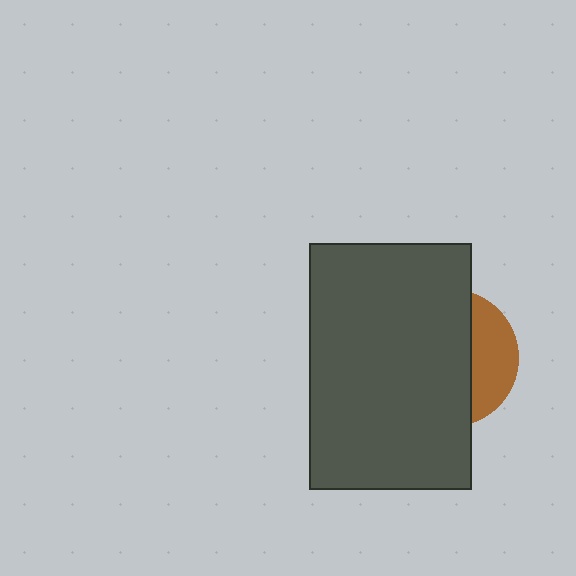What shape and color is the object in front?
The object in front is a dark gray rectangle.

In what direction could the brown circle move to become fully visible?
The brown circle could move right. That would shift it out from behind the dark gray rectangle entirely.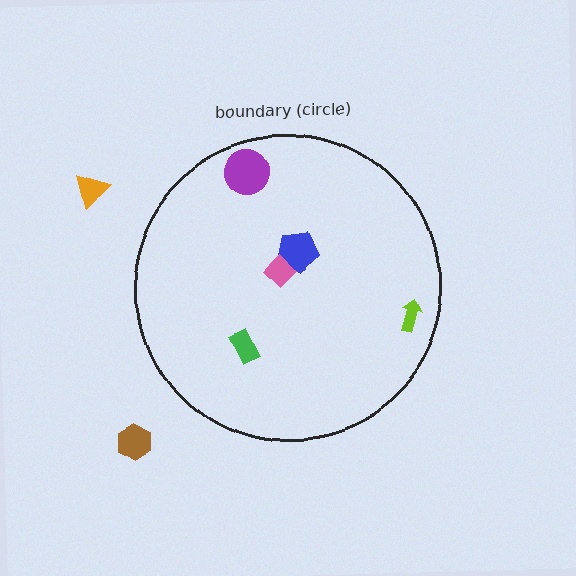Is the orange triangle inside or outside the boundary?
Outside.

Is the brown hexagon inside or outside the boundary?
Outside.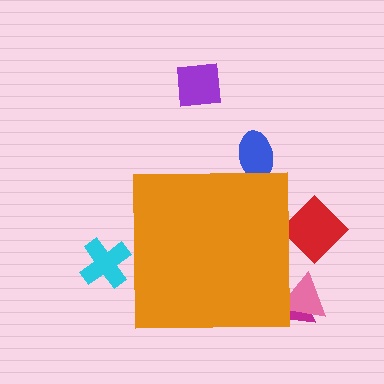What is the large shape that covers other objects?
An orange square.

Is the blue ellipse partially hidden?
Yes, the blue ellipse is partially hidden behind the orange square.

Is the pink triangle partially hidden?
Yes, the pink triangle is partially hidden behind the orange square.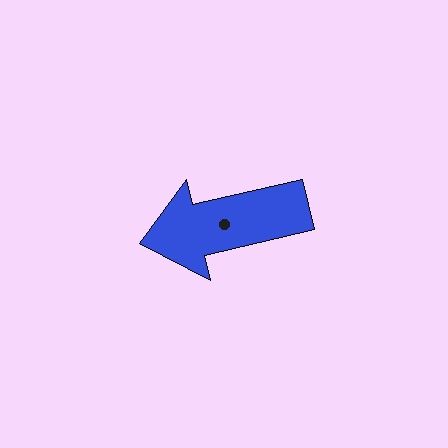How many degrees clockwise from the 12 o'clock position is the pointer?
Approximately 257 degrees.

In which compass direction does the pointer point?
West.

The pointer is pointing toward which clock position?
Roughly 9 o'clock.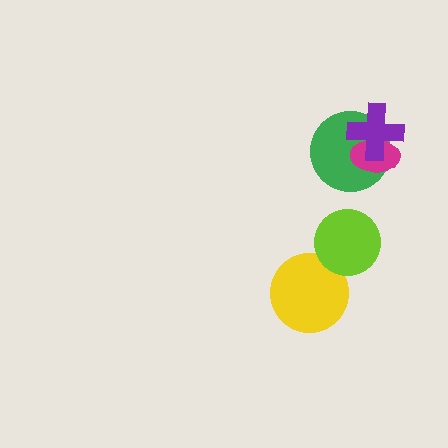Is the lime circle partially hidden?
No, no other shape covers it.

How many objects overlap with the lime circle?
1 object overlaps with the lime circle.